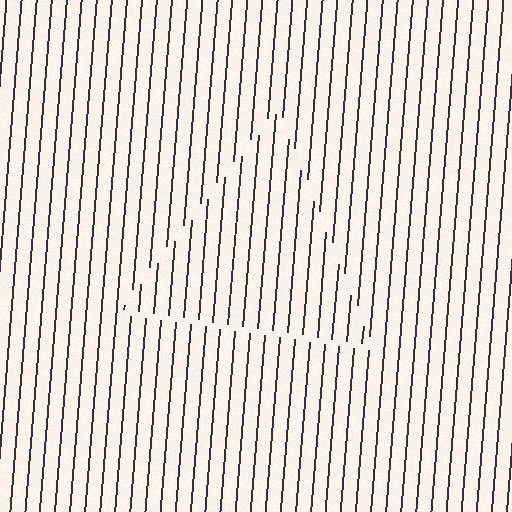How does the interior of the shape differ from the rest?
The interior of the shape contains the same grating, shifted by half a period — the contour is defined by the phase discontinuity where line-ends from the inner and outer gratings abut.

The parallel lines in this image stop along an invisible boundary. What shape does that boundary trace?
An illusory triangle. The interior of the shape contains the same grating, shifted by half a period — the contour is defined by the phase discontinuity where line-ends from the inner and outer gratings abut.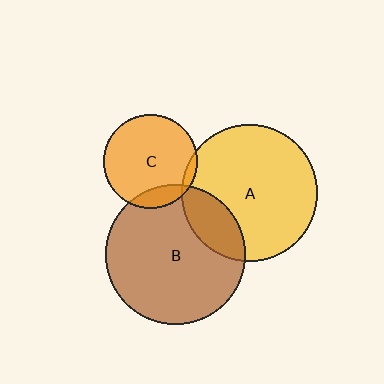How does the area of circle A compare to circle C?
Approximately 2.1 times.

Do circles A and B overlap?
Yes.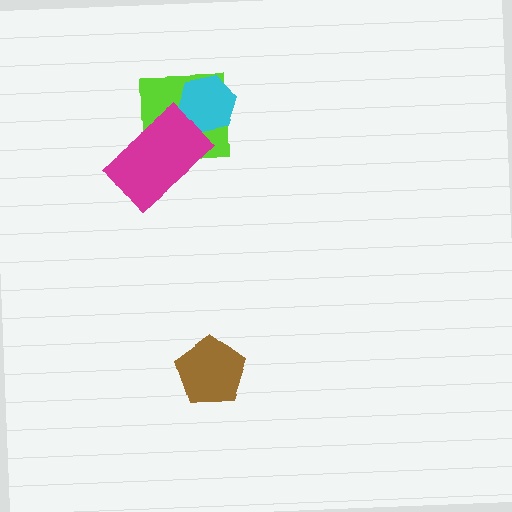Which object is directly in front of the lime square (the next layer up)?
The cyan hexagon is directly in front of the lime square.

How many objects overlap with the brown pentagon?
0 objects overlap with the brown pentagon.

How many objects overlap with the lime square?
2 objects overlap with the lime square.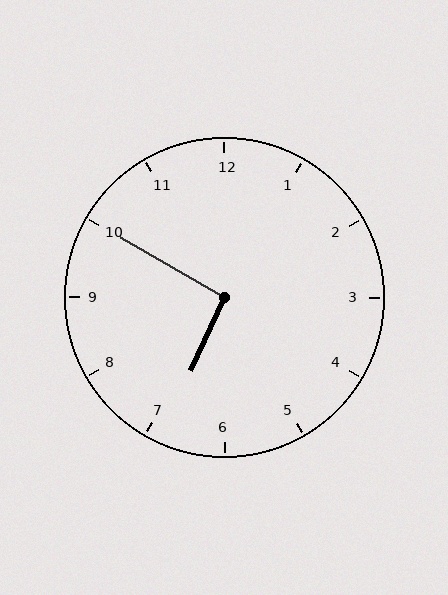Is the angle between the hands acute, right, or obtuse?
It is right.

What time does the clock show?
6:50.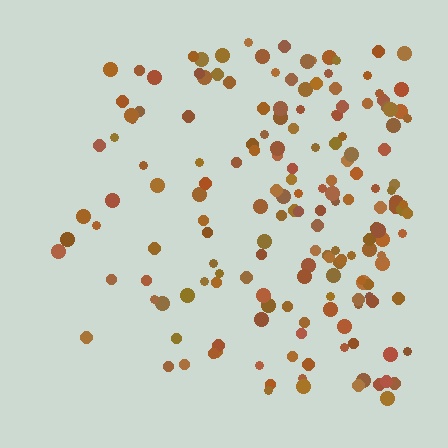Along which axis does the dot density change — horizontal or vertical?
Horizontal.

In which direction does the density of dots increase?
From left to right, with the right side densest.